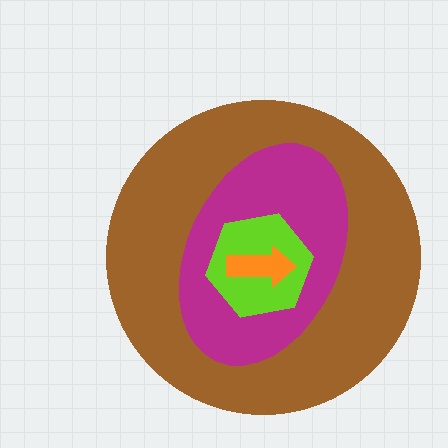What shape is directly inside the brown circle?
The magenta ellipse.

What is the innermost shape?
The orange arrow.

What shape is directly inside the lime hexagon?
The orange arrow.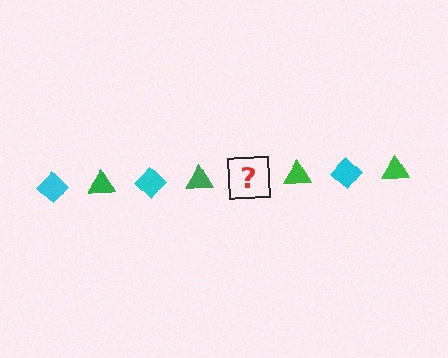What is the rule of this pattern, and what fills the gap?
The rule is that the pattern alternates between cyan diamond and green triangle. The gap should be filled with a cyan diamond.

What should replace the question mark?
The question mark should be replaced with a cyan diamond.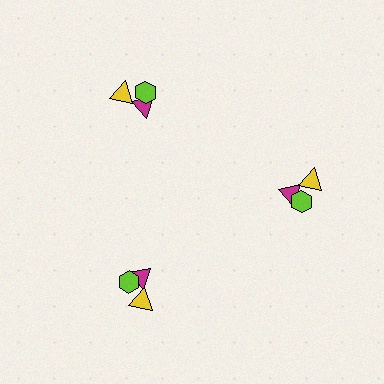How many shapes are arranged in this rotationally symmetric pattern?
There are 9 shapes, arranged in 3 groups of 3.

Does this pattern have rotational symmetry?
Yes, this pattern has 3-fold rotational symmetry. It looks the same after rotating 120 degrees around the center.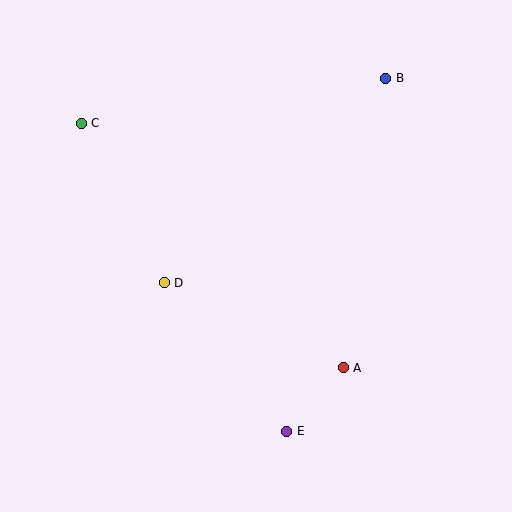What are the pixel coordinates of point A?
Point A is at (343, 368).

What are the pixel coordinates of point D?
Point D is at (164, 283).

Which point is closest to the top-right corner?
Point B is closest to the top-right corner.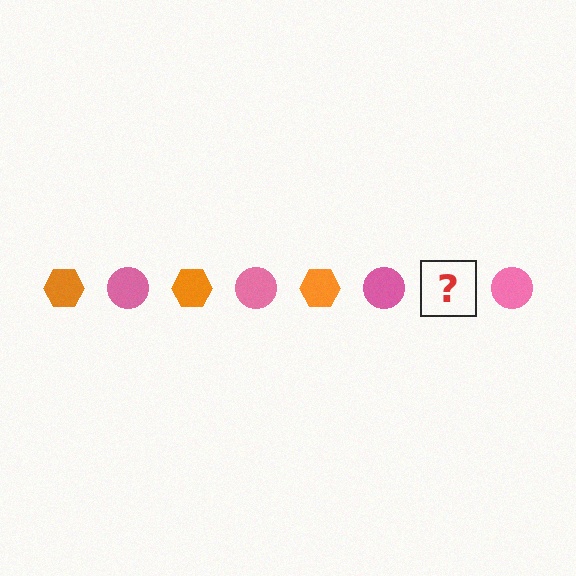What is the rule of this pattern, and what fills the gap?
The rule is that the pattern alternates between orange hexagon and pink circle. The gap should be filled with an orange hexagon.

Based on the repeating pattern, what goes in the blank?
The blank should be an orange hexagon.